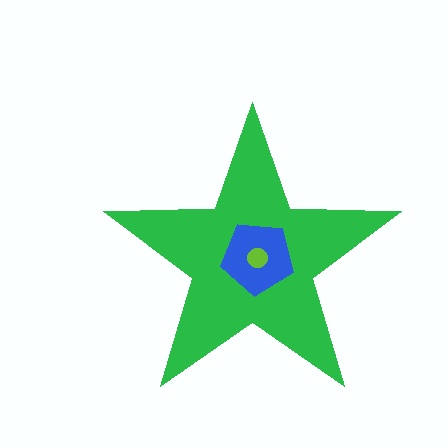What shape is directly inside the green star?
The blue pentagon.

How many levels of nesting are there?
3.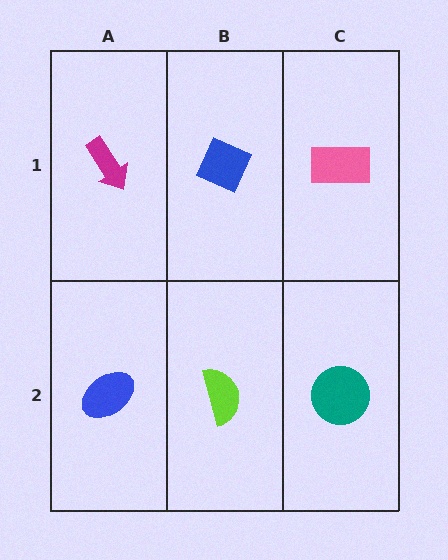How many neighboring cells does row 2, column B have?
3.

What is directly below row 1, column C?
A teal circle.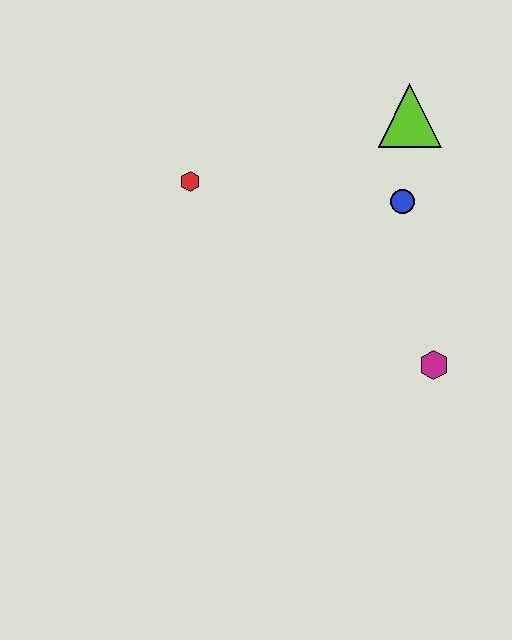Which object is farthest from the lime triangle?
The magenta hexagon is farthest from the lime triangle.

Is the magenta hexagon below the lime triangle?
Yes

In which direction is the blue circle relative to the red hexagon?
The blue circle is to the right of the red hexagon.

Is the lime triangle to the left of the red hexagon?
No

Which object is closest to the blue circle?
The lime triangle is closest to the blue circle.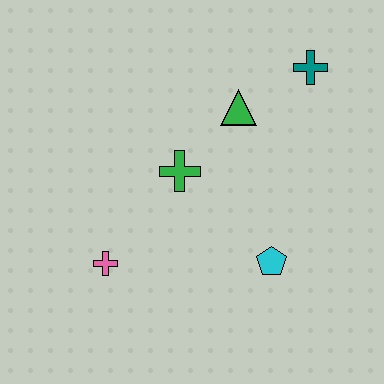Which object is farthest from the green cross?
The teal cross is farthest from the green cross.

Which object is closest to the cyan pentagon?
The green cross is closest to the cyan pentagon.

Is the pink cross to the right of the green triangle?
No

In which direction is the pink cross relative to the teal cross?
The pink cross is to the left of the teal cross.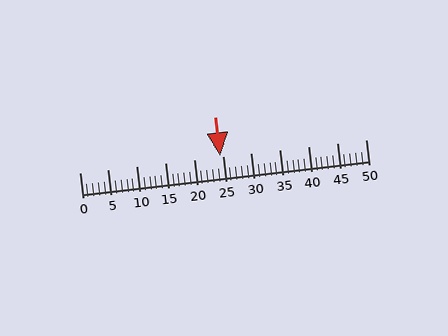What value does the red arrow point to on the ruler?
The red arrow points to approximately 24.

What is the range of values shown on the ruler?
The ruler shows values from 0 to 50.